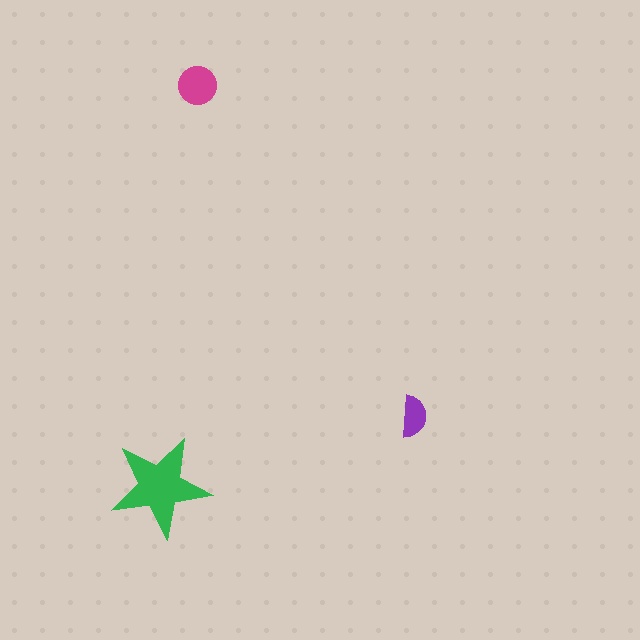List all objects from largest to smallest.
The green star, the magenta circle, the purple semicircle.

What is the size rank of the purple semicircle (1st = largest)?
3rd.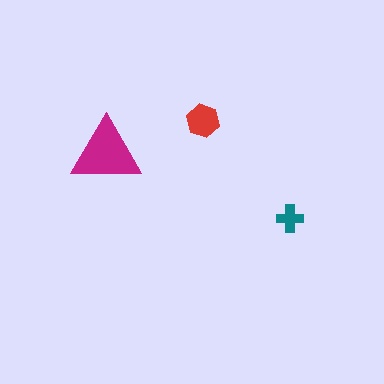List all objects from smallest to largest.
The teal cross, the red hexagon, the magenta triangle.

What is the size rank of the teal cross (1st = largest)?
3rd.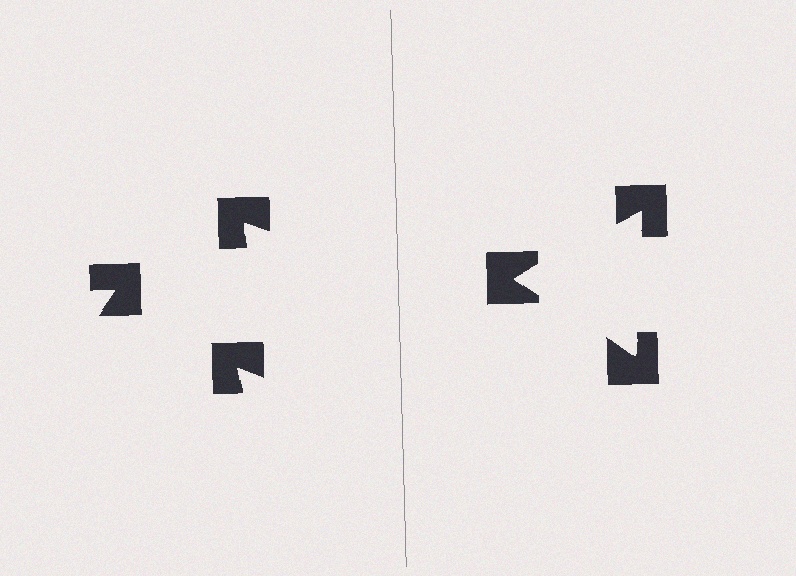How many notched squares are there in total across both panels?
6 — 3 on each side.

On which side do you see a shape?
An illusory triangle appears on the right side. On the left side the wedge cuts are rotated, so no coherent shape forms.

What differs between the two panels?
The notched squares are positioned identically on both sides; only the wedge orientations differ. On the right they align to a triangle; on the left they are misaligned.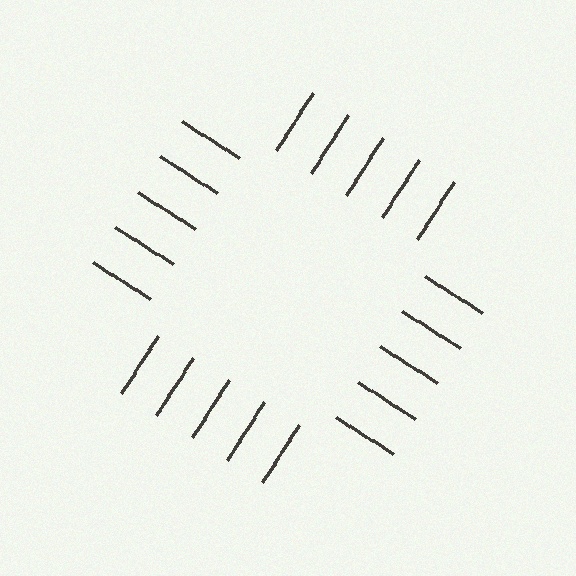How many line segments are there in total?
20 — 5 along each of the 4 edges.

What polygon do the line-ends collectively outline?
An illusory square — the line segments terminate on its edges but no continuous stroke is drawn.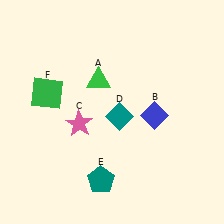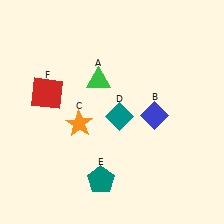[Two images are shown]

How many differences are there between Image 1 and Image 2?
There are 2 differences between the two images.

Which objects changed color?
C changed from pink to orange. F changed from green to red.